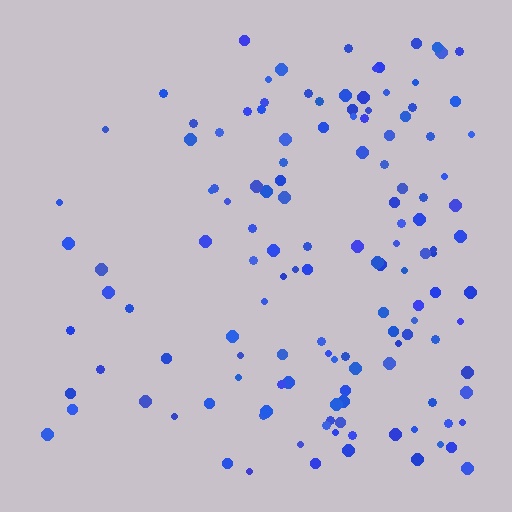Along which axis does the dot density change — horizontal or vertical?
Horizontal.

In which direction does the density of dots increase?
From left to right, with the right side densest.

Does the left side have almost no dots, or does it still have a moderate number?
Still a moderate number, just noticeably fewer than the right.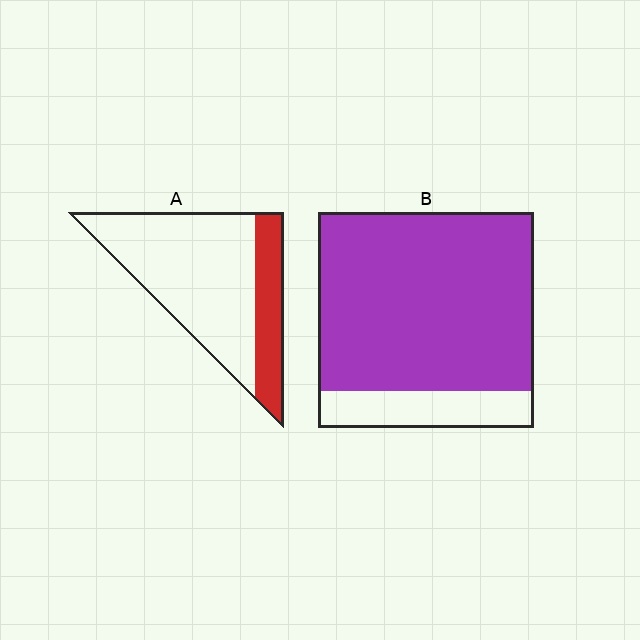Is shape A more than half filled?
No.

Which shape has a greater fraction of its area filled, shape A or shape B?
Shape B.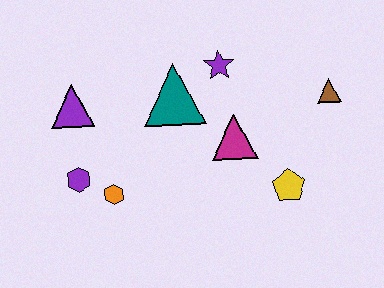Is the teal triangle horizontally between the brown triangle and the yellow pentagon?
No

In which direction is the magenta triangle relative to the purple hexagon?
The magenta triangle is to the right of the purple hexagon.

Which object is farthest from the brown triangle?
The purple hexagon is farthest from the brown triangle.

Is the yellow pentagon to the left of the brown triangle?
Yes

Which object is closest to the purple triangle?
The purple hexagon is closest to the purple triangle.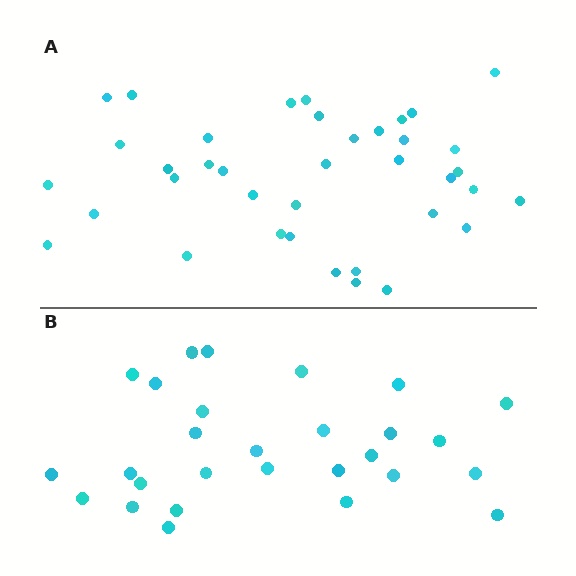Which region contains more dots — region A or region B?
Region A (the top region) has more dots.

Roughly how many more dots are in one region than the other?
Region A has roughly 10 or so more dots than region B.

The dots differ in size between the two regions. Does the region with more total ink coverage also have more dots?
No. Region B has more total ink coverage because its dots are larger, but region A actually contains more individual dots. Total area can be misleading — the number of items is what matters here.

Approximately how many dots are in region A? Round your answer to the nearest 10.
About 40 dots. (The exact count is 38, which rounds to 40.)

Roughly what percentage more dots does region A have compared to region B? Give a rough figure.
About 35% more.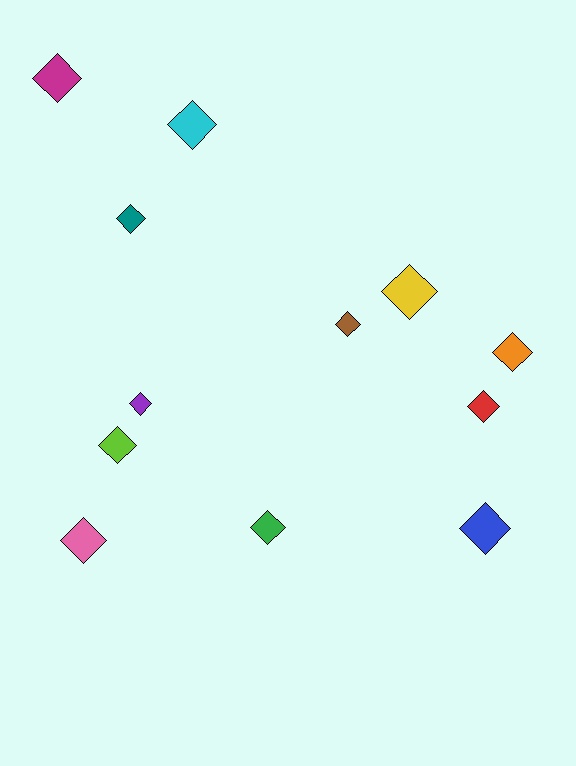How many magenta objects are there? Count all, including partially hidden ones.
There is 1 magenta object.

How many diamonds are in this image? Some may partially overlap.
There are 12 diamonds.